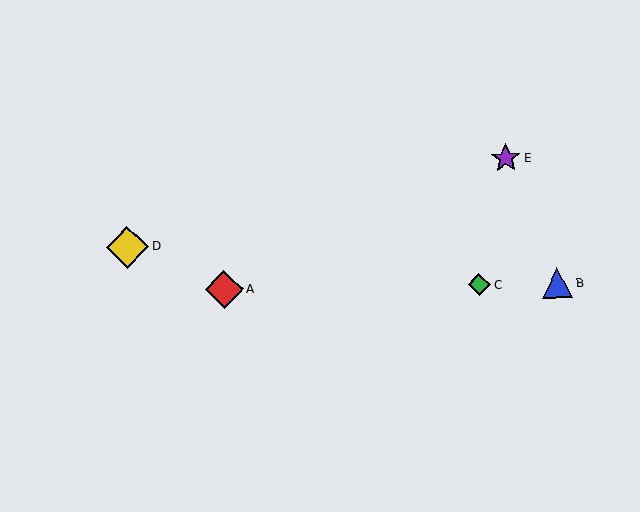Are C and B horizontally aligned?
Yes, both are at y≈285.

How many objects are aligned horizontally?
3 objects (A, B, C) are aligned horizontally.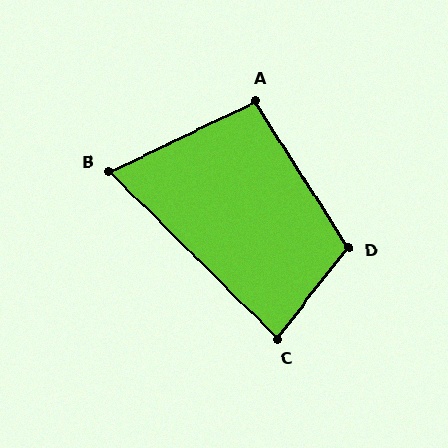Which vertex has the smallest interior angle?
B, at approximately 71 degrees.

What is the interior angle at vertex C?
Approximately 83 degrees (acute).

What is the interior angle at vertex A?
Approximately 97 degrees (obtuse).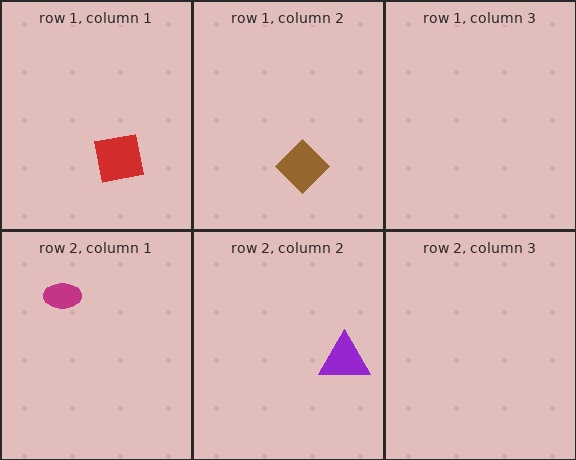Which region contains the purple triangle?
The row 2, column 2 region.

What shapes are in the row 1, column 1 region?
The red square.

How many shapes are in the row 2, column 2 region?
1.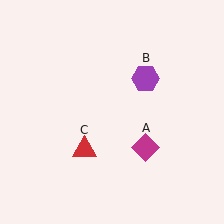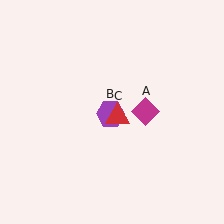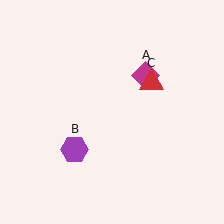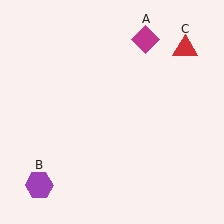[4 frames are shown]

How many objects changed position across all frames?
3 objects changed position: magenta diamond (object A), purple hexagon (object B), red triangle (object C).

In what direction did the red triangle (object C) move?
The red triangle (object C) moved up and to the right.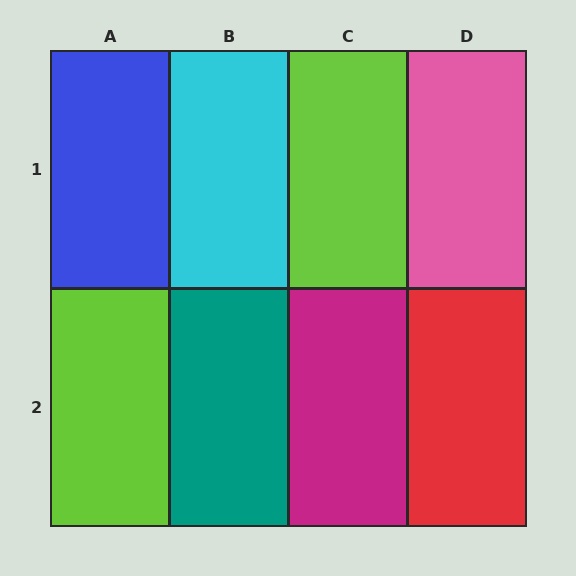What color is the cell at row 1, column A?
Blue.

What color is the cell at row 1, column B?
Cyan.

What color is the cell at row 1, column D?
Pink.